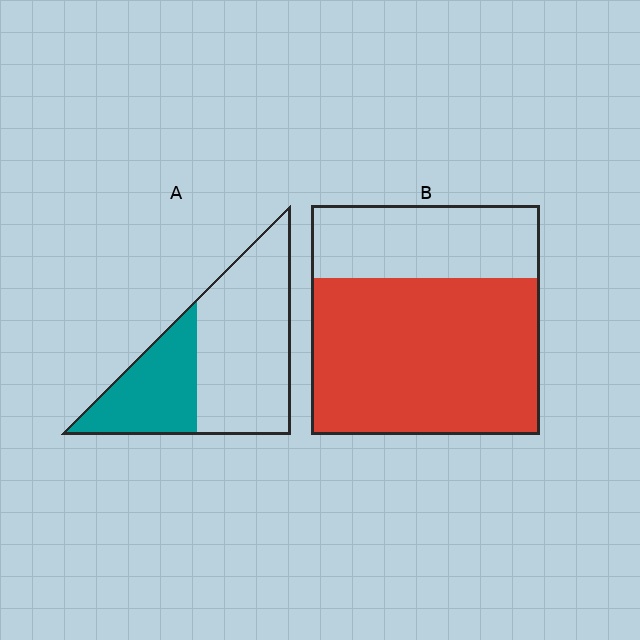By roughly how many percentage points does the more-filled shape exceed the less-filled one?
By roughly 35 percentage points (B over A).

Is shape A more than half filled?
No.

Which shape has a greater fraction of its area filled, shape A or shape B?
Shape B.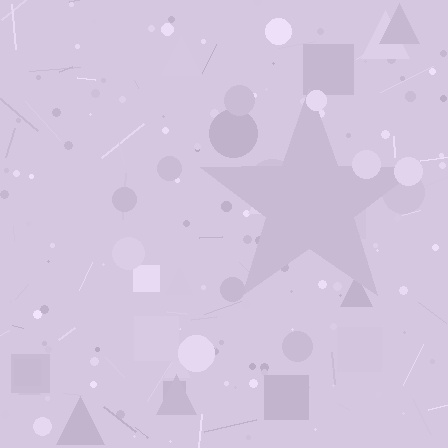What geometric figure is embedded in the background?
A star is embedded in the background.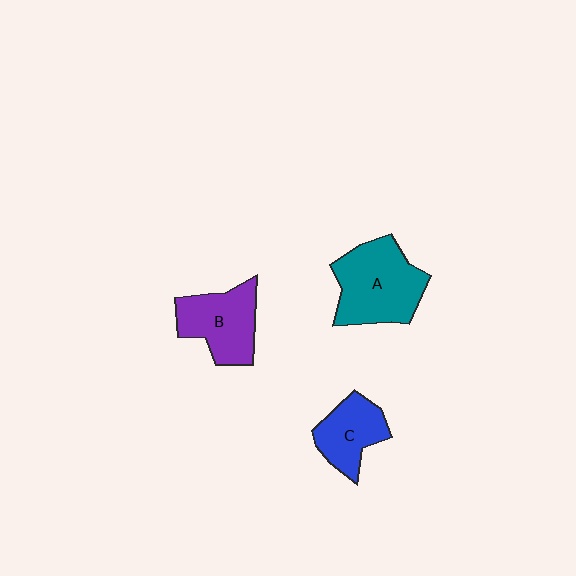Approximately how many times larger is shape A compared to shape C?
Approximately 1.6 times.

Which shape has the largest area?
Shape A (teal).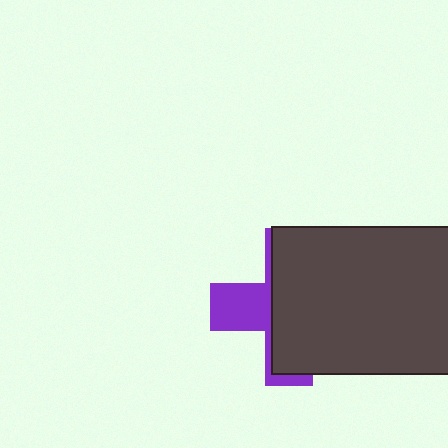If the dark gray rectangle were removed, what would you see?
You would see the complete purple cross.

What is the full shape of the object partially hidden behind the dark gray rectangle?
The partially hidden object is a purple cross.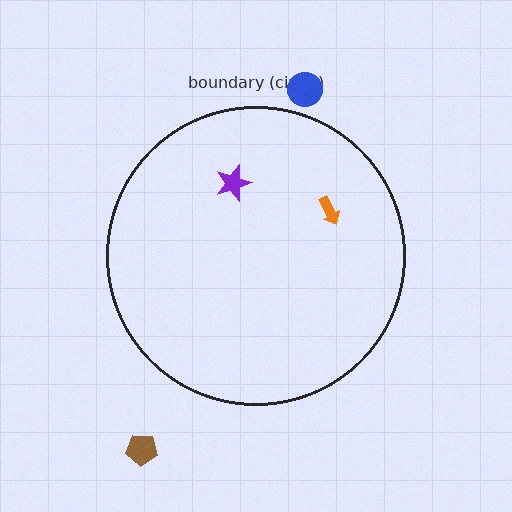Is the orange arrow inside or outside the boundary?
Inside.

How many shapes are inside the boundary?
2 inside, 2 outside.